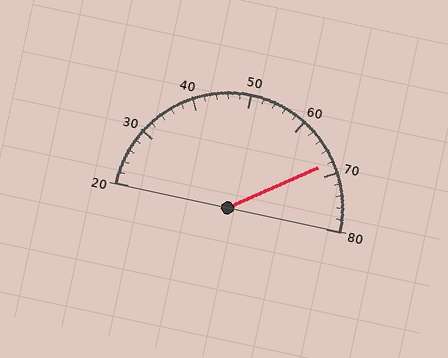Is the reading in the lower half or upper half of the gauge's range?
The reading is in the upper half of the range (20 to 80).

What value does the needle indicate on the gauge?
The needle indicates approximately 68.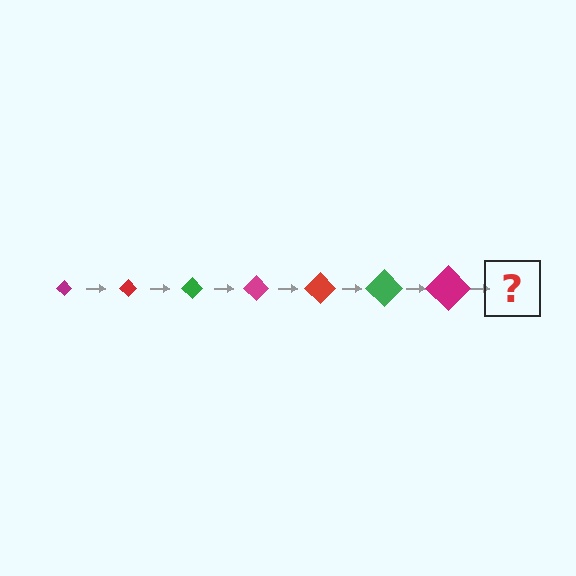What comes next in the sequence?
The next element should be a red diamond, larger than the previous one.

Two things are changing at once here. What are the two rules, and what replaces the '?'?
The two rules are that the diamond grows larger each step and the color cycles through magenta, red, and green. The '?' should be a red diamond, larger than the previous one.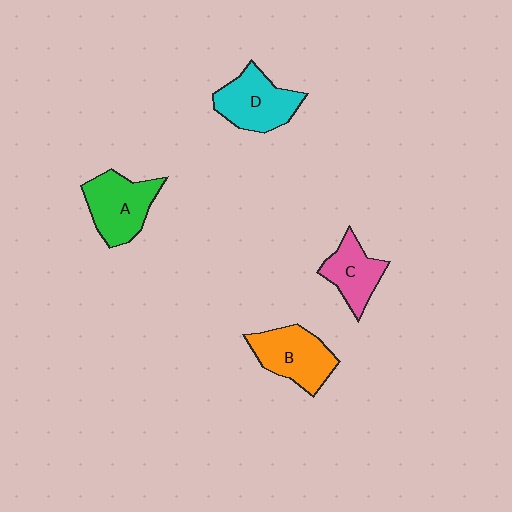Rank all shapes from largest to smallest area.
From largest to smallest: A (green), D (cyan), B (orange), C (pink).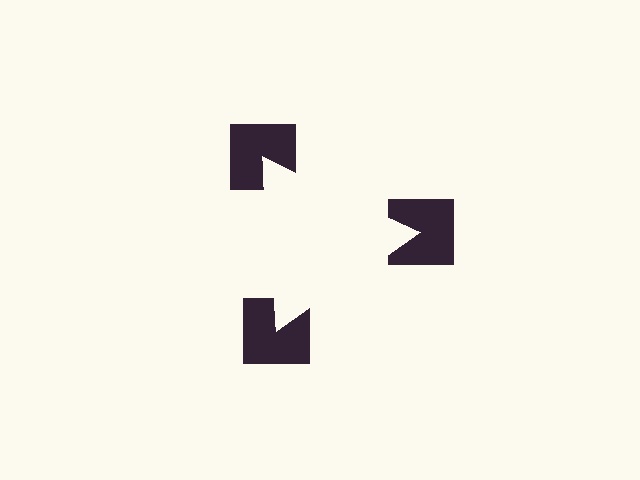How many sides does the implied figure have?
3 sides.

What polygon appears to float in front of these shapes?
An illusory triangle — its edges are inferred from the aligned wedge cuts in the notched squares, not physically drawn.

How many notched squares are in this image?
There are 3 — one at each vertex of the illusory triangle.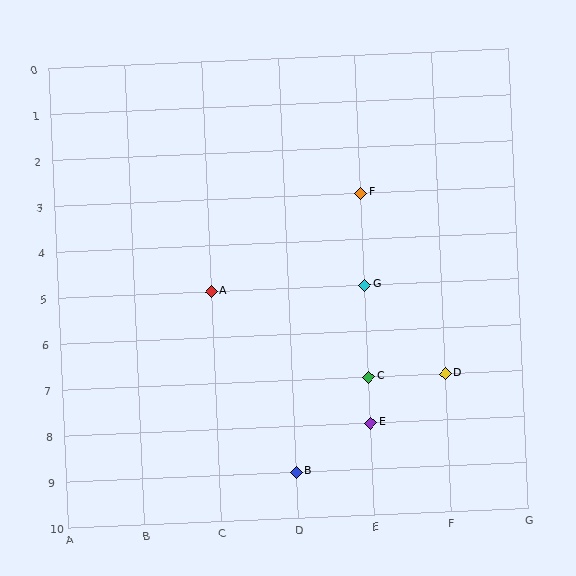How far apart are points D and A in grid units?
Points D and A are 3 columns and 2 rows apart (about 3.6 grid units diagonally).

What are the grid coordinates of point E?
Point E is at grid coordinates (E, 8).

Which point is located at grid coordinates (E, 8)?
Point E is at (E, 8).